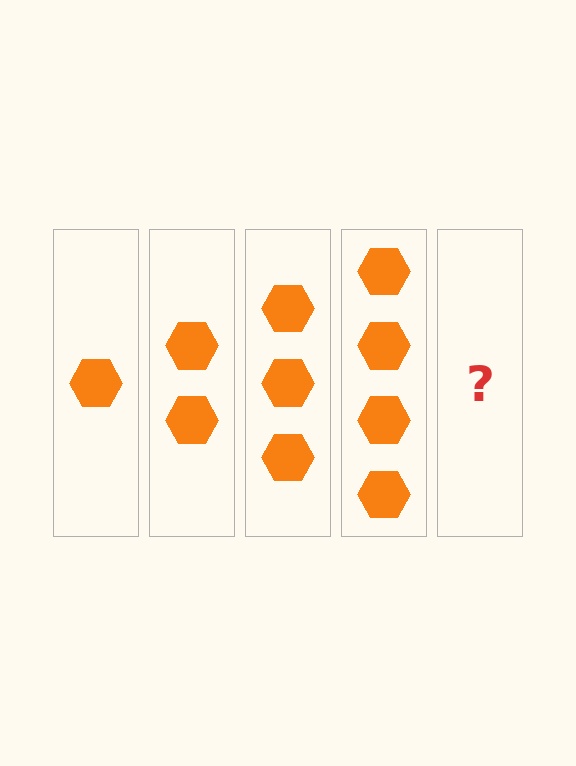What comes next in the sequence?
The next element should be 5 hexagons.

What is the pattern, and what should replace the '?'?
The pattern is that each step adds one more hexagon. The '?' should be 5 hexagons.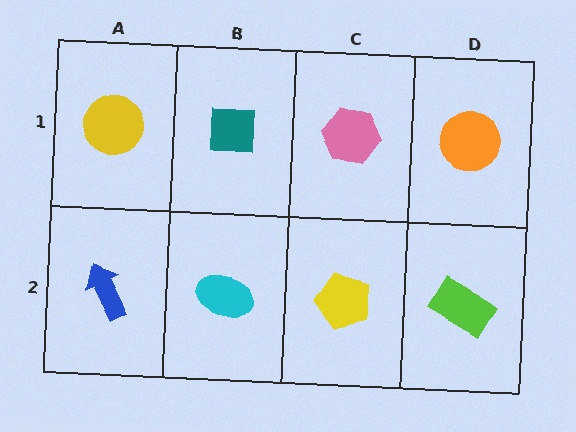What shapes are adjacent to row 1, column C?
A yellow pentagon (row 2, column C), a teal square (row 1, column B), an orange circle (row 1, column D).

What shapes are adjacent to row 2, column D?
An orange circle (row 1, column D), a yellow pentagon (row 2, column C).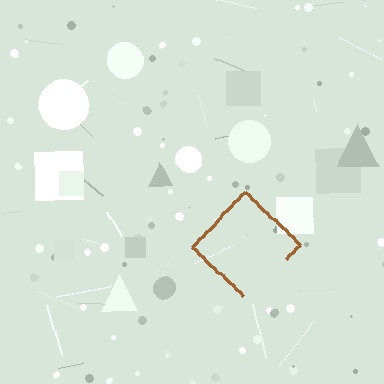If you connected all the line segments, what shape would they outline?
They would outline a diamond.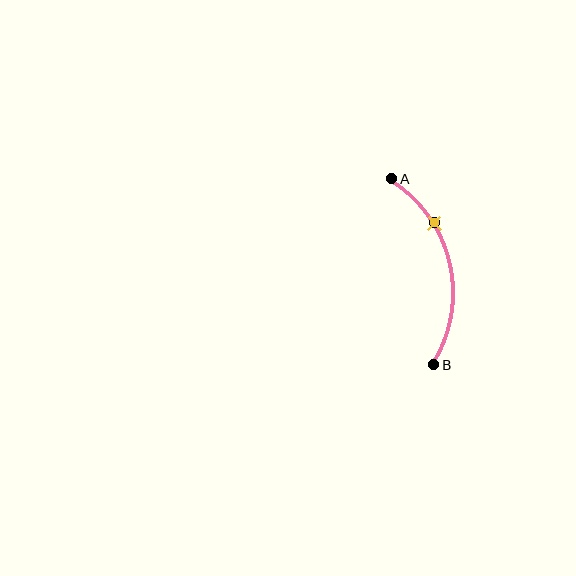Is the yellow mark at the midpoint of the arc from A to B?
No. The yellow mark lies on the arc but is closer to endpoint A. The arc midpoint would be at the point on the curve equidistant along the arc from both A and B.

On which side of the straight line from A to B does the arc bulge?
The arc bulges to the right of the straight line connecting A and B.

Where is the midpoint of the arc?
The arc midpoint is the point on the curve farthest from the straight line joining A and B. It sits to the right of that line.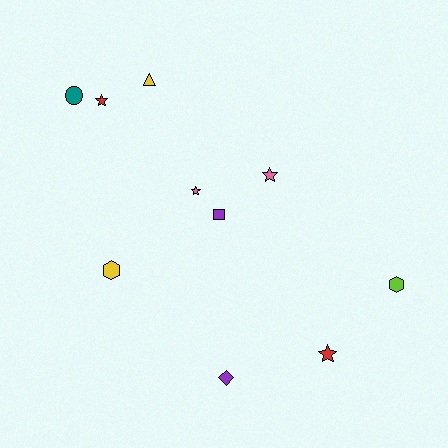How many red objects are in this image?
There are 2 red objects.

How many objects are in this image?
There are 10 objects.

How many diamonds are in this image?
There is 1 diamond.